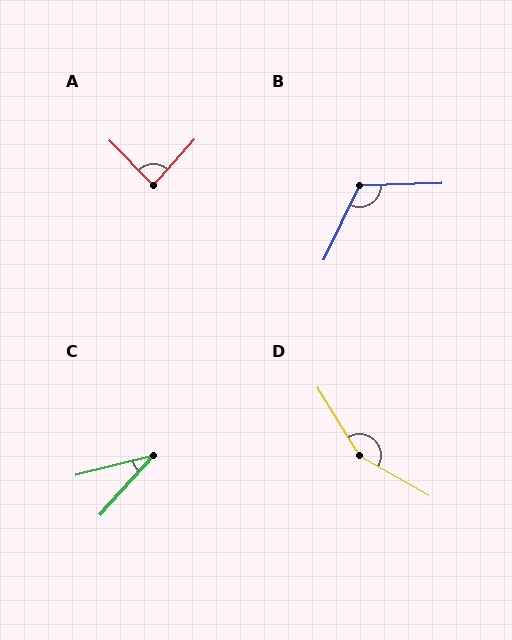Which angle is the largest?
D, at approximately 151 degrees.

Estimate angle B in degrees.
Approximately 117 degrees.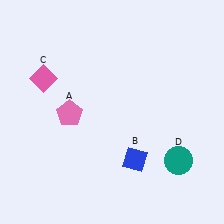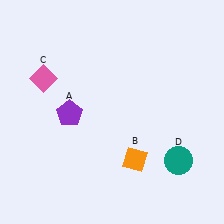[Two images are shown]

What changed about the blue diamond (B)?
In Image 1, B is blue. In Image 2, it changed to orange.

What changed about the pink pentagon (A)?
In Image 1, A is pink. In Image 2, it changed to purple.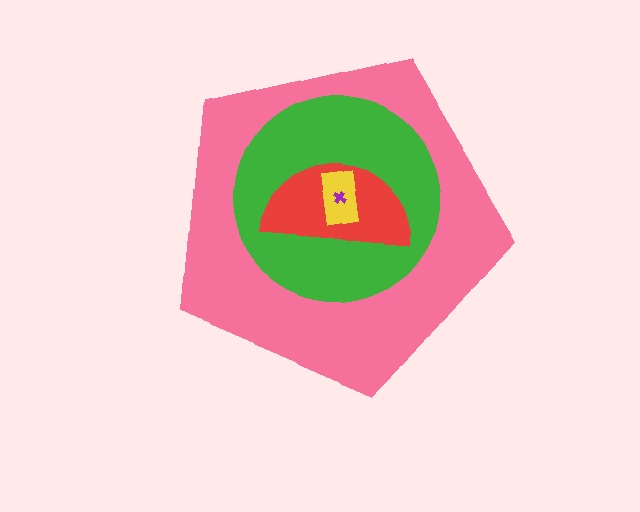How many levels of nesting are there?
5.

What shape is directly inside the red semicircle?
The yellow rectangle.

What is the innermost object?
The purple cross.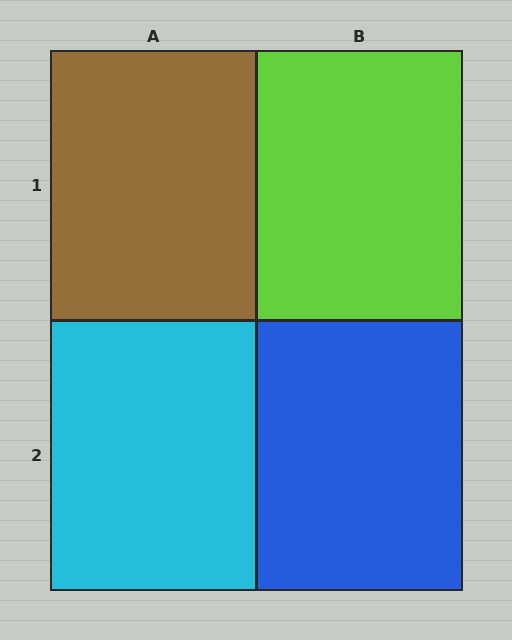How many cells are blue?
1 cell is blue.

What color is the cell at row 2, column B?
Blue.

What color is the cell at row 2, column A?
Cyan.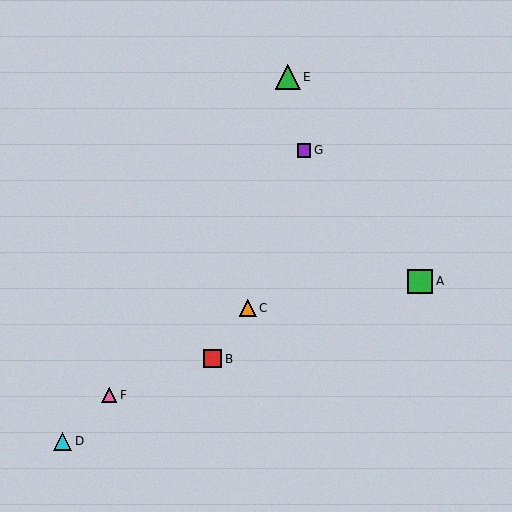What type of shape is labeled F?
Shape F is a pink triangle.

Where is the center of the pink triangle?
The center of the pink triangle is at (109, 395).